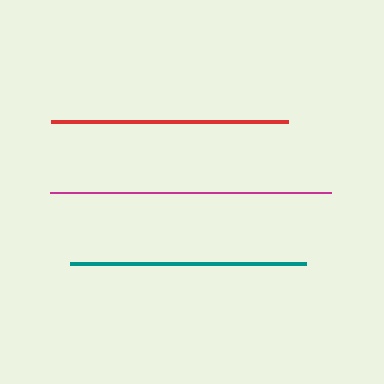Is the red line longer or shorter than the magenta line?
The magenta line is longer than the red line.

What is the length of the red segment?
The red segment is approximately 237 pixels long.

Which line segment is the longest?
The magenta line is the longest at approximately 280 pixels.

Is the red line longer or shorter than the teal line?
The red line is longer than the teal line.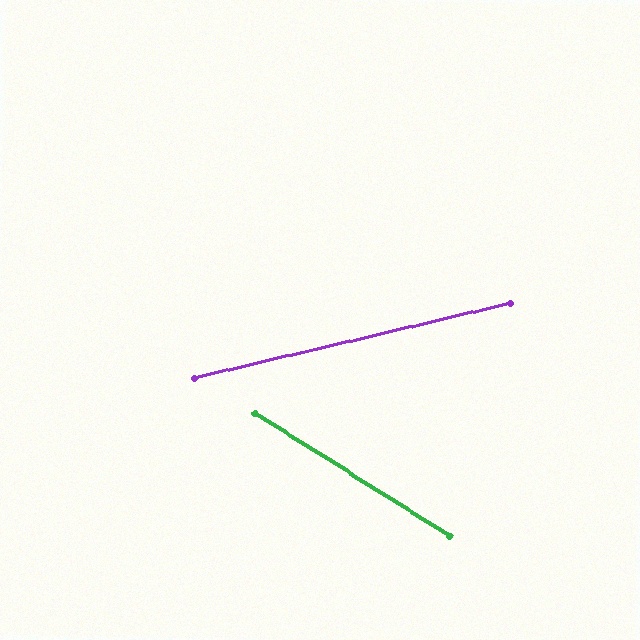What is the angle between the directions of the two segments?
Approximately 46 degrees.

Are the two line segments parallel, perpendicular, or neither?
Neither parallel nor perpendicular — they differ by about 46°.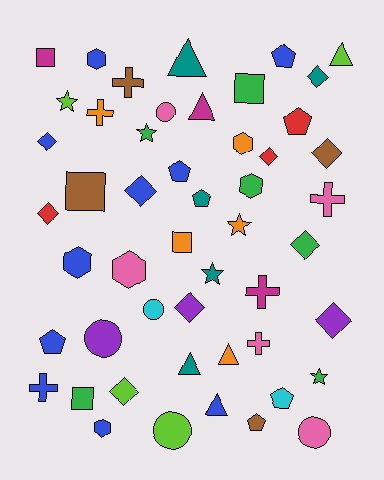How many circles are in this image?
There are 5 circles.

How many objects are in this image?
There are 50 objects.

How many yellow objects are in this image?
There are no yellow objects.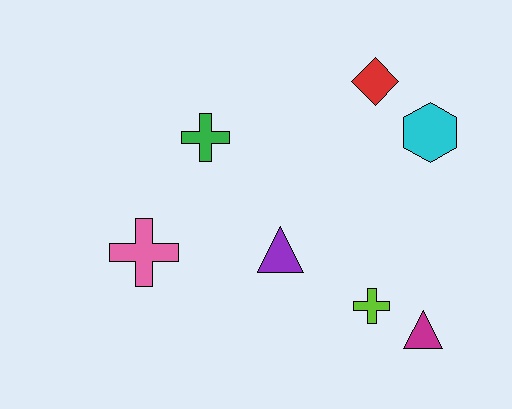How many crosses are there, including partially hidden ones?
There are 3 crosses.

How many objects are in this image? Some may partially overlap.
There are 7 objects.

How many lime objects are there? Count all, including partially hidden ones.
There is 1 lime object.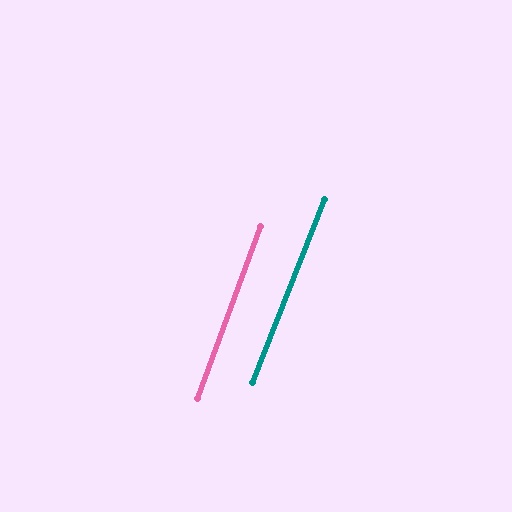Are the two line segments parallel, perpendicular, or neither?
Parallel — their directions differ by only 1.5°.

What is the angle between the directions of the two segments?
Approximately 1 degree.